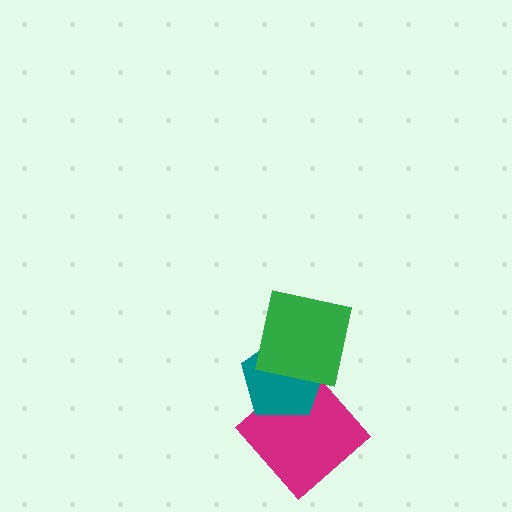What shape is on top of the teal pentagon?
The green square is on top of the teal pentagon.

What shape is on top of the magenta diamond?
The teal pentagon is on top of the magenta diamond.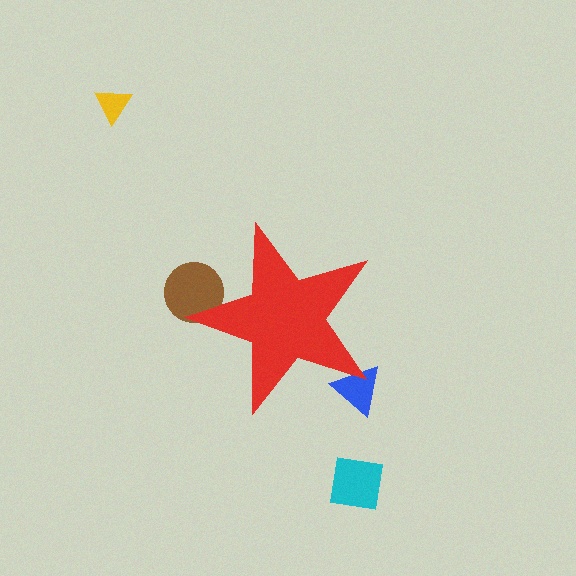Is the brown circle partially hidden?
Yes, the brown circle is partially hidden behind the red star.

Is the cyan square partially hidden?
No, the cyan square is fully visible.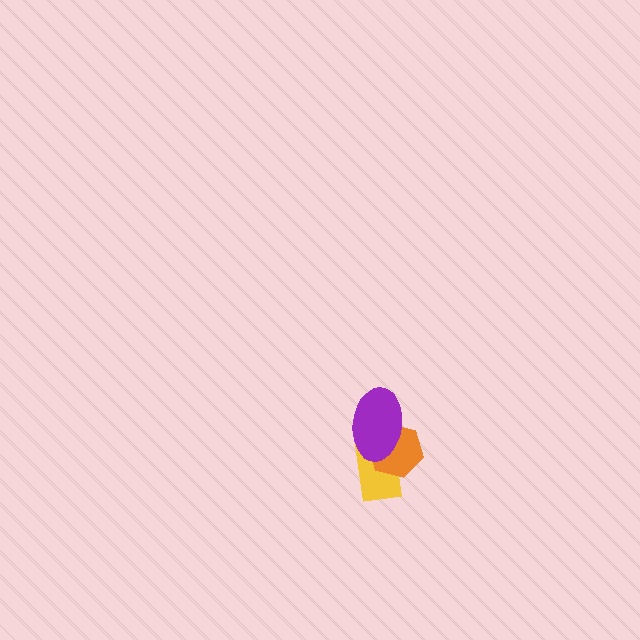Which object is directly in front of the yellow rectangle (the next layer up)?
The orange hexagon is directly in front of the yellow rectangle.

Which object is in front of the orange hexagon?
The purple ellipse is in front of the orange hexagon.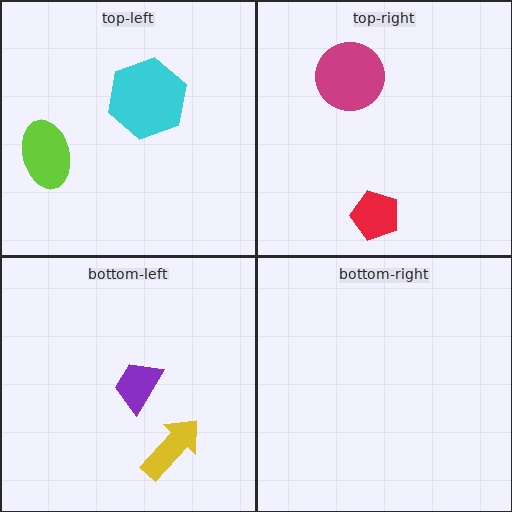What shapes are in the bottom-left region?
The yellow arrow, the purple trapezoid.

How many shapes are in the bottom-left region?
2.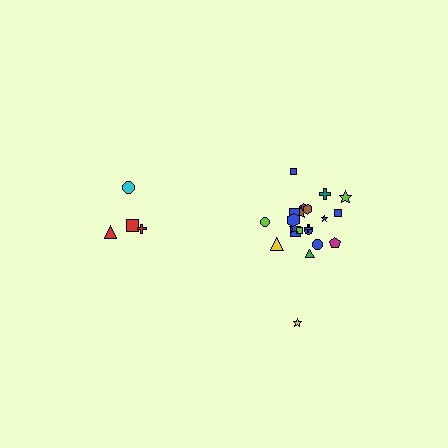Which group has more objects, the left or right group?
The right group.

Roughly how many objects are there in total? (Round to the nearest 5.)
Roughly 25 objects in total.